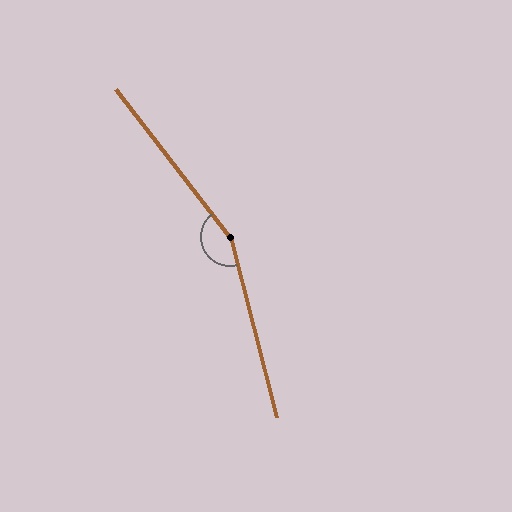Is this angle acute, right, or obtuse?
It is obtuse.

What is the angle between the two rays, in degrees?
Approximately 157 degrees.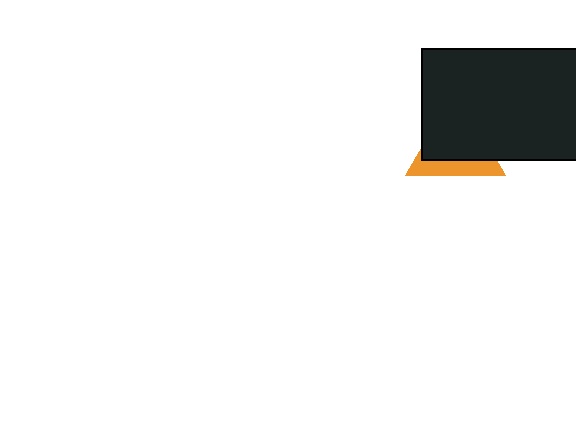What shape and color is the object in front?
The object in front is a black rectangle.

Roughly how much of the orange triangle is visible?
A small part of it is visible (roughly 31%).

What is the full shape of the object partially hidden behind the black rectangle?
The partially hidden object is an orange triangle.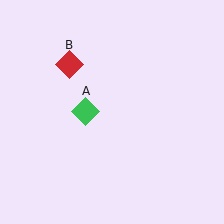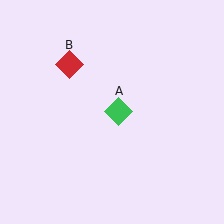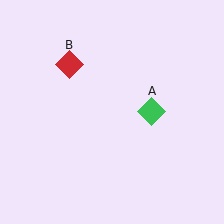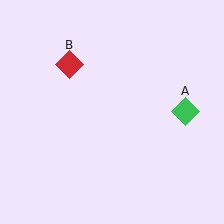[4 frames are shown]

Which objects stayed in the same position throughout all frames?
Red diamond (object B) remained stationary.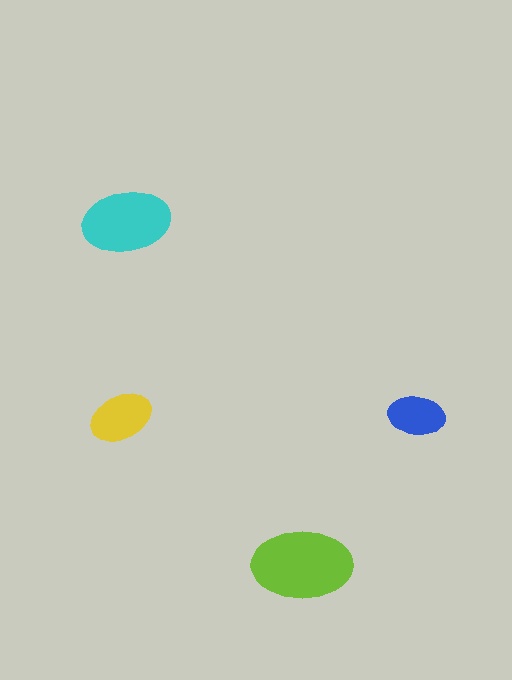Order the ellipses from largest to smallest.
the lime one, the cyan one, the yellow one, the blue one.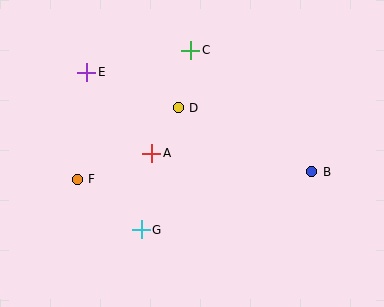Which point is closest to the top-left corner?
Point E is closest to the top-left corner.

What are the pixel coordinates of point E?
Point E is at (87, 72).